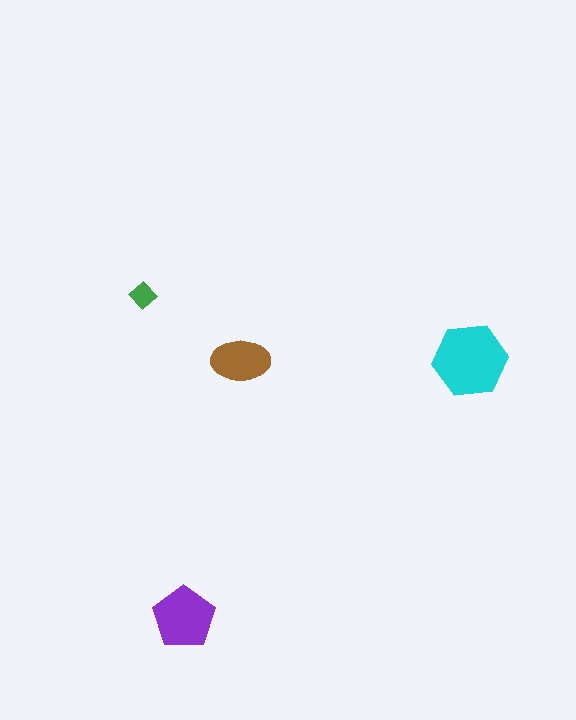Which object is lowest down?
The purple pentagon is bottommost.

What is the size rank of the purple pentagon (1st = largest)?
2nd.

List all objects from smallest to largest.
The green diamond, the brown ellipse, the purple pentagon, the cyan hexagon.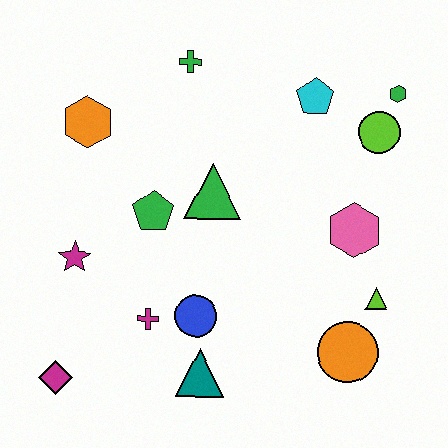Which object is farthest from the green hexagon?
The magenta diamond is farthest from the green hexagon.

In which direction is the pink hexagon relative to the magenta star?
The pink hexagon is to the right of the magenta star.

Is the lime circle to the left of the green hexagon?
Yes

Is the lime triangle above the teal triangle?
Yes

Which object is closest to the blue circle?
The magenta cross is closest to the blue circle.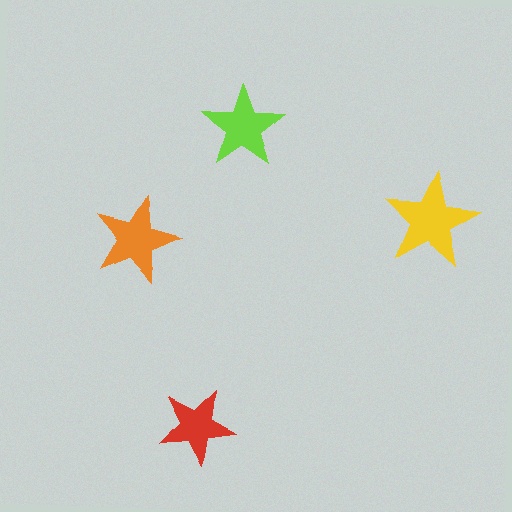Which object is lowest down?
The red star is bottommost.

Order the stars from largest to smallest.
the yellow one, the orange one, the lime one, the red one.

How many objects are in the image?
There are 4 objects in the image.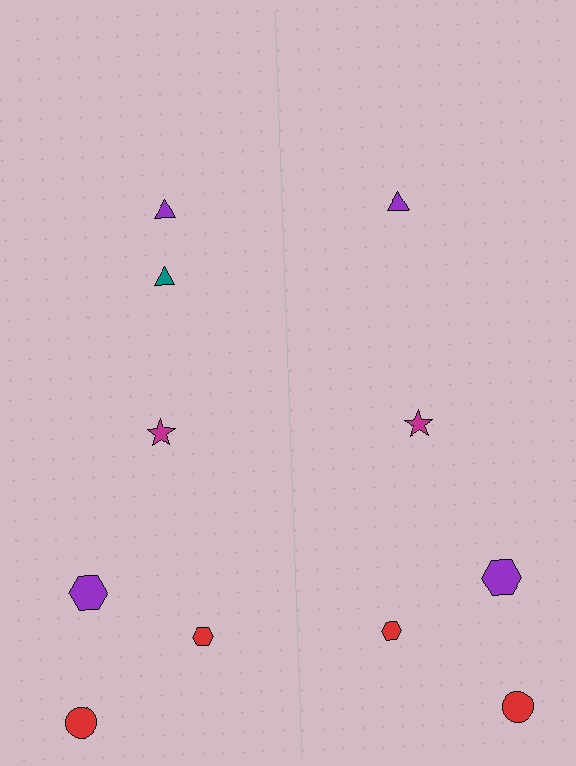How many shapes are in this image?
There are 11 shapes in this image.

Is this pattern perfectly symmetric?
No, the pattern is not perfectly symmetric. A teal triangle is missing from the right side.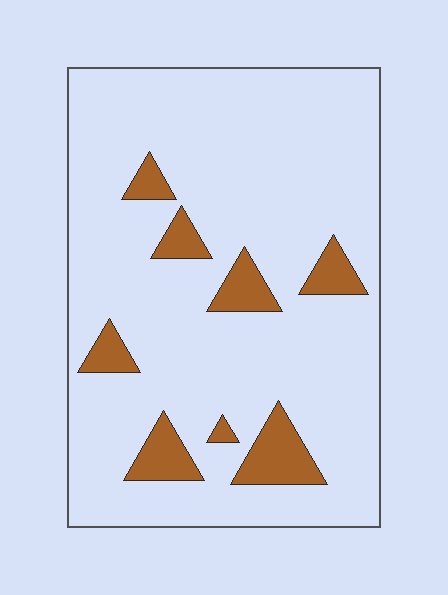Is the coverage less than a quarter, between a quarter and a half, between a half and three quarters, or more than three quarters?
Less than a quarter.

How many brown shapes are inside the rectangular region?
8.